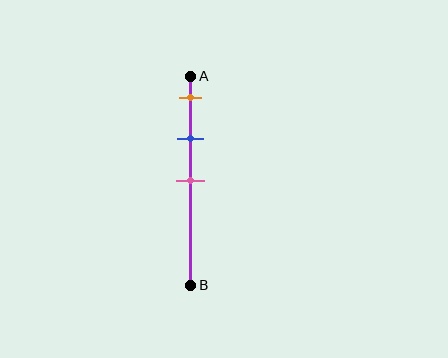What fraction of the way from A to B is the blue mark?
The blue mark is approximately 30% (0.3) of the way from A to B.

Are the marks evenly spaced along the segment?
Yes, the marks are approximately evenly spaced.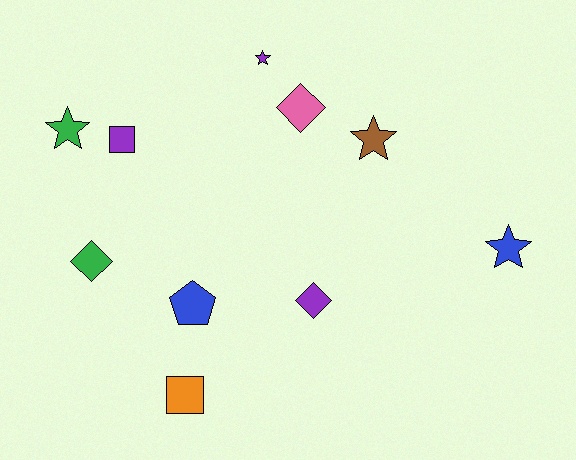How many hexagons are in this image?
There are no hexagons.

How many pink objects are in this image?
There is 1 pink object.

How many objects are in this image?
There are 10 objects.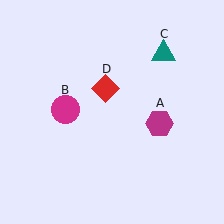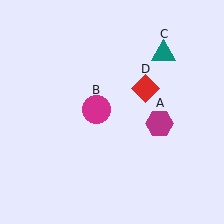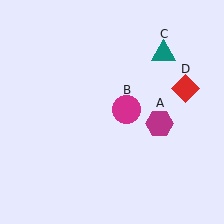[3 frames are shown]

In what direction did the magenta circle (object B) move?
The magenta circle (object B) moved right.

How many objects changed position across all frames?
2 objects changed position: magenta circle (object B), red diamond (object D).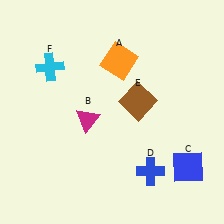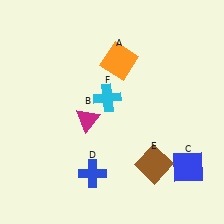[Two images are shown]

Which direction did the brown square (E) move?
The brown square (E) moved down.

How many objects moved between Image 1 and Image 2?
3 objects moved between the two images.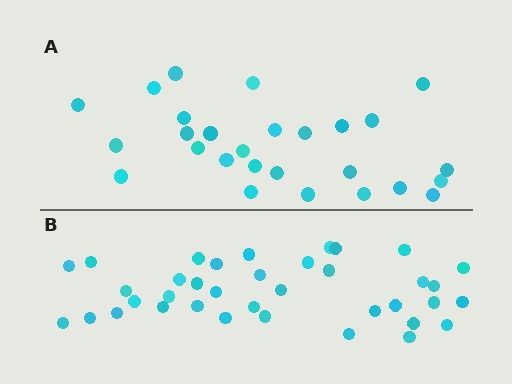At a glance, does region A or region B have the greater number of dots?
Region B (the bottom region) has more dots.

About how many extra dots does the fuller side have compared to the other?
Region B has roughly 10 or so more dots than region A.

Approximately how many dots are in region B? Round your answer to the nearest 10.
About 40 dots. (The exact count is 37, which rounds to 40.)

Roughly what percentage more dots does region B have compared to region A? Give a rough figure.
About 35% more.